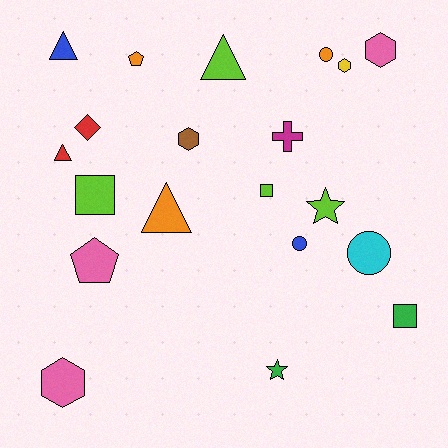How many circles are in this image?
There are 3 circles.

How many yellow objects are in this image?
There is 1 yellow object.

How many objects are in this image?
There are 20 objects.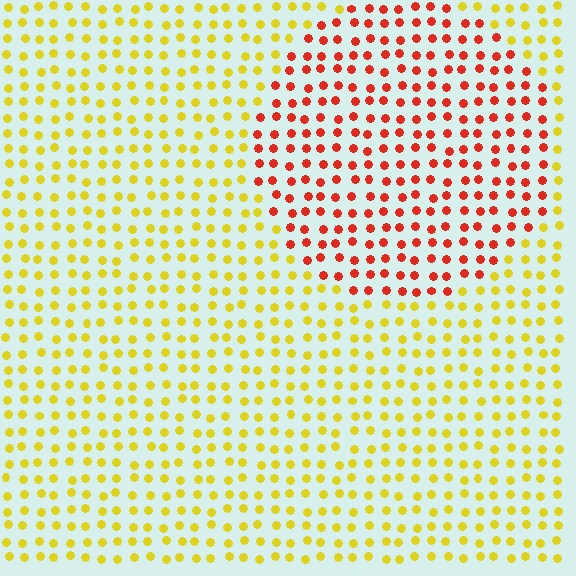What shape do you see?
I see a circle.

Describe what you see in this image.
The image is filled with small yellow elements in a uniform arrangement. A circle-shaped region is visible where the elements are tinted to a slightly different hue, forming a subtle color boundary.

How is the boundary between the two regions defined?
The boundary is defined purely by a slight shift in hue (about 53 degrees). Spacing, size, and orientation are identical on both sides.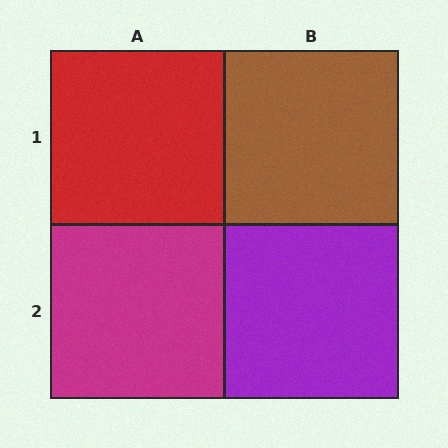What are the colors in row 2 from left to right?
Magenta, purple.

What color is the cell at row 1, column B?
Brown.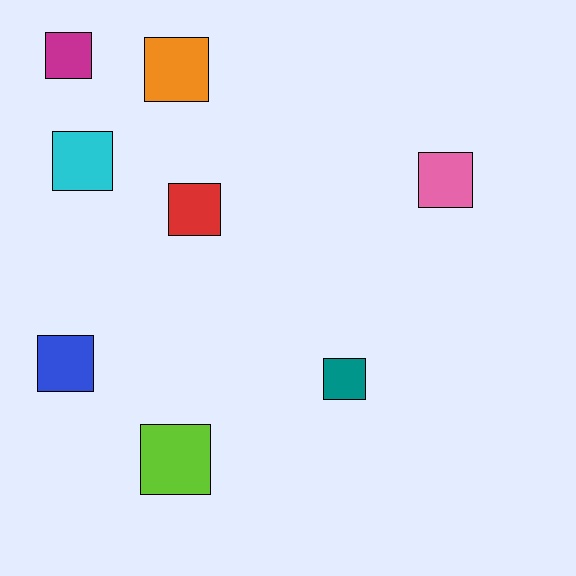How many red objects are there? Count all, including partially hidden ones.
There is 1 red object.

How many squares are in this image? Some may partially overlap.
There are 8 squares.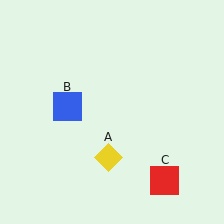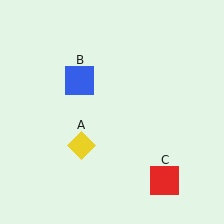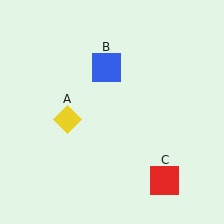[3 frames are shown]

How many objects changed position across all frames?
2 objects changed position: yellow diamond (object A), blue square (object B).